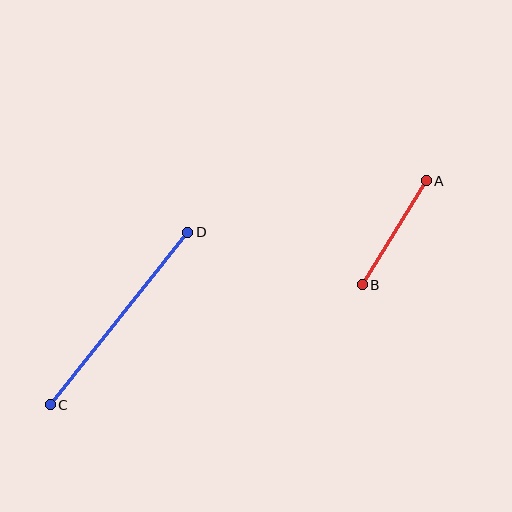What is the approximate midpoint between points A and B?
The midpoint is at approximately (394, 233) pixels.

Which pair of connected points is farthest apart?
Points C and D are farthest apart.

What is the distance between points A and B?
The distance is approximately 122 pixels.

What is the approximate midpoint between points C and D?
The midpoint is at approximately (119, 318) pixels.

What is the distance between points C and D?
The distance is approximately 220 pixels.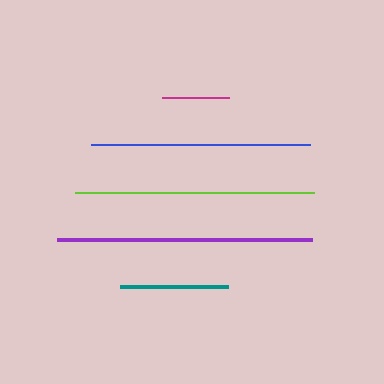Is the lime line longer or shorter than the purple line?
The purple line is longer than the lime line.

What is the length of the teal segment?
The teal segment is approximately 109 pixels long.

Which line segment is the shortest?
The magenta line is the shortest at approximately 67 pixels.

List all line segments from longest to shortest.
From longest to shortest: purple, lime, blue, teal, magenta.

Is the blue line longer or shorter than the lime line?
The lime line is longer than the blue line.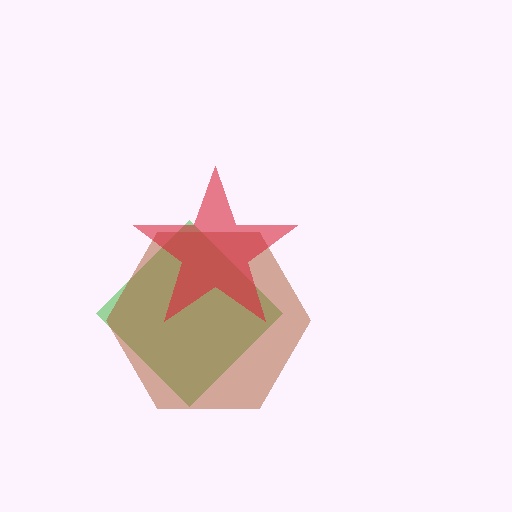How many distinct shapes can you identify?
There are 3 distinct shapes: a green diamond, a brown hexagon, a red star.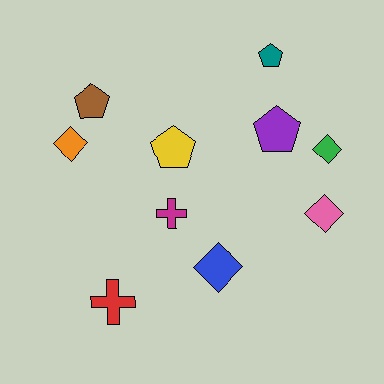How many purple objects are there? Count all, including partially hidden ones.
There is 1 purple object.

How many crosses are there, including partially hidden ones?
There are 2 crosses.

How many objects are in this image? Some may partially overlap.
There are 10 objects.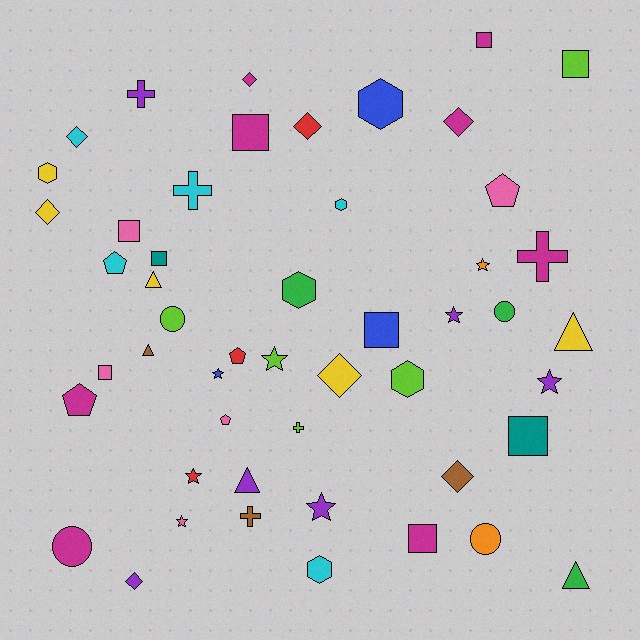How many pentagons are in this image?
There are 5 pentagons.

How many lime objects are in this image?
There are 5 lime objects.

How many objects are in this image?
There are 50 objects.